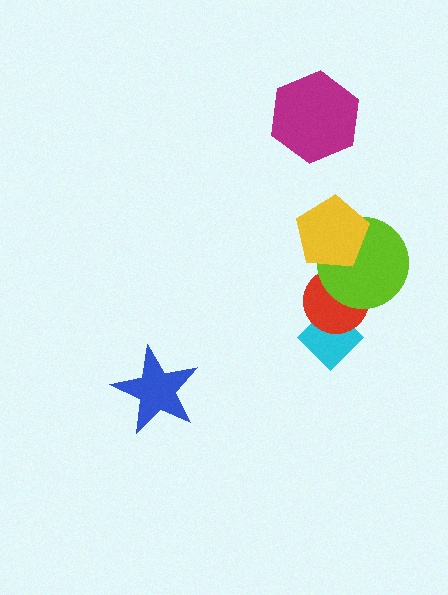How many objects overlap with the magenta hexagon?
0 objects overlap with the magenta hexagon.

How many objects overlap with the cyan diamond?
1 object overlaps with the cyan diamond.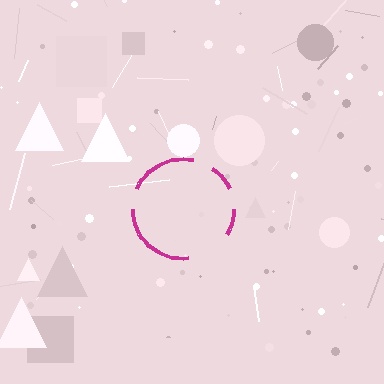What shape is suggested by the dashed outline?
The dashed outline suggests a circle.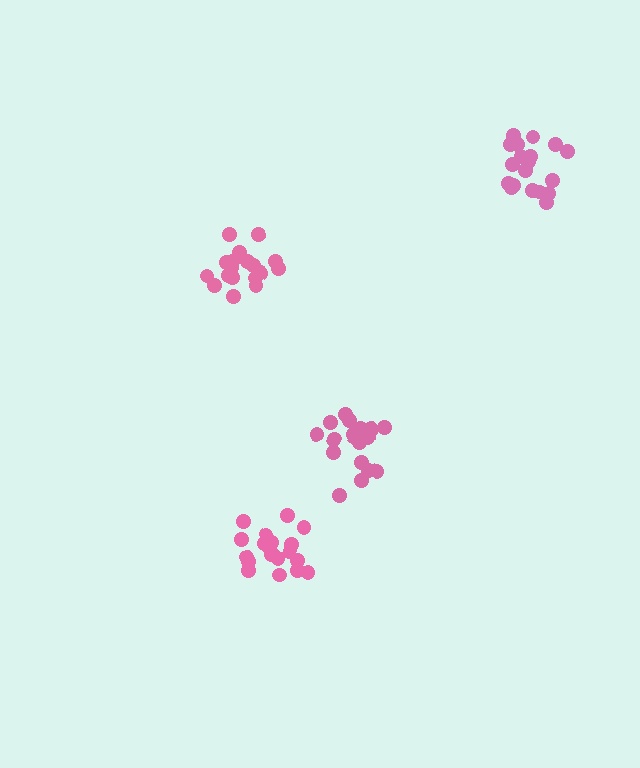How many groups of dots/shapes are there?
There are 4 groups.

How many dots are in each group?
Group 1: 19 dots, Group 2: 18 dots, Group 3: 19 dots, Group 4: 19 dots (75 total).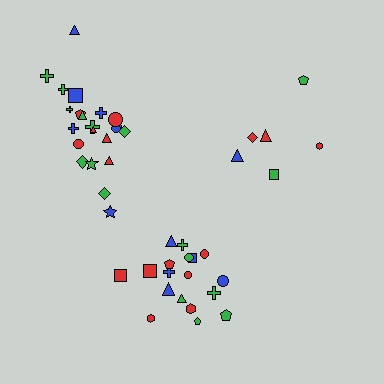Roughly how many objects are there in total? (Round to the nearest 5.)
Roughly 45 objects in total.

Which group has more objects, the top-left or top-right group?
The top-left group.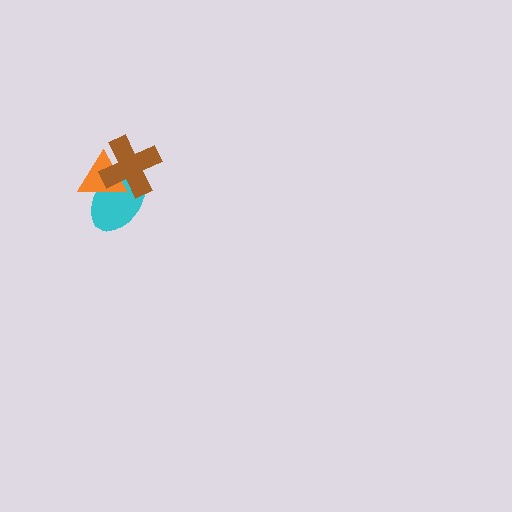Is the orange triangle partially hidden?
Yes, it is partially covered by another shape.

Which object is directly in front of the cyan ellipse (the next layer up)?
The orange triangle is directly in front of the cyan ellipse.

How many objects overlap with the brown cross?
2 objects overlap with the brown cross.